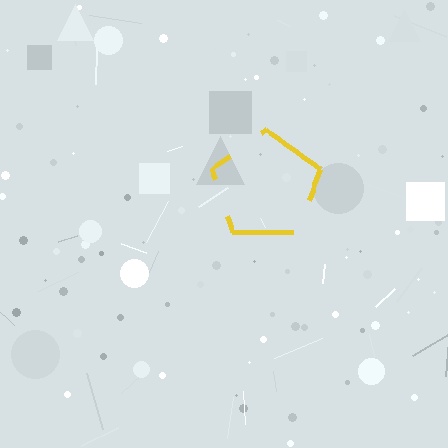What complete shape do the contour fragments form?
The contour fragments form a pentagon.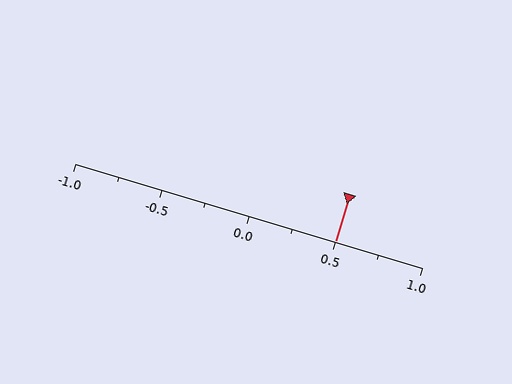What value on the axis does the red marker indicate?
The marker indicates approximately 0.5.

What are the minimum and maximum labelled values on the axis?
The axis runs from -1.0 to 1.0.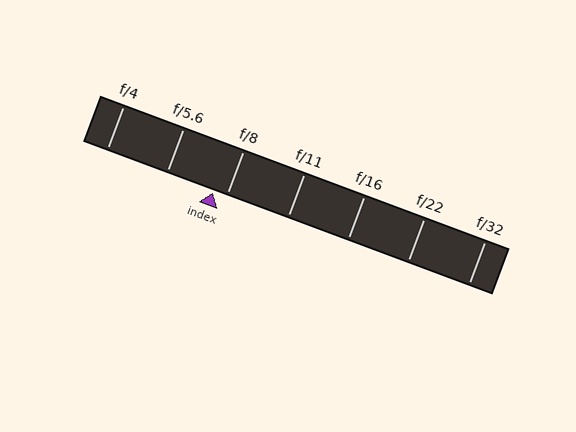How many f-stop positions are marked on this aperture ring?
There are 7 f-stop positions marked.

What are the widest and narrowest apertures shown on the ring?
The widest aperture shown is f/4 and the narrowest is f/32.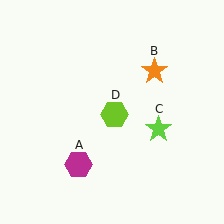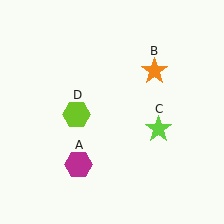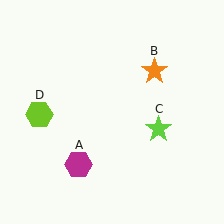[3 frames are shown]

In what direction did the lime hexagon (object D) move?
The lime hexagon (object D) moved left.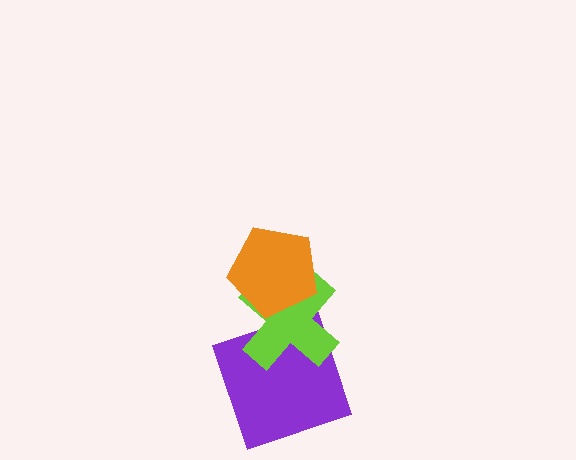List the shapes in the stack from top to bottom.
From top to bottom: the orange pentagon, the lime cross, the purple square.